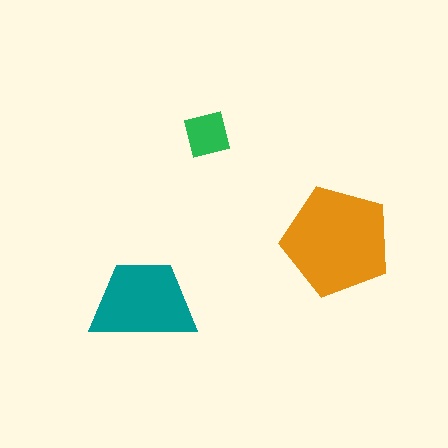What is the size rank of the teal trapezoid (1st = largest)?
2nd.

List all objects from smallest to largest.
The green square, the teal trapezoid, the orange pentagon.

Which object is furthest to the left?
The teal trapezoid is leftmost.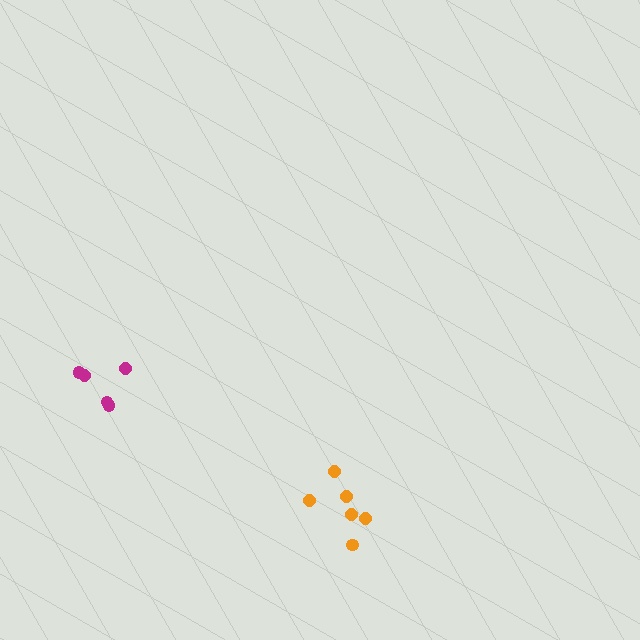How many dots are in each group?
Group 1: 6 dots, Group 2: 5 dots (11 total).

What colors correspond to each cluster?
The clusters are colored: orange, magenta.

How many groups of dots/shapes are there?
There are 2 groups.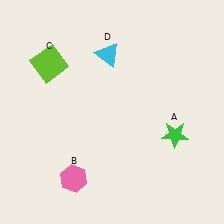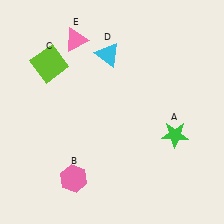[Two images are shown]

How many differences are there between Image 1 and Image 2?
There is 1 difference between the two images.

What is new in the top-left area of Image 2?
A pink triangle (E) was added in the top-left area of Image 2.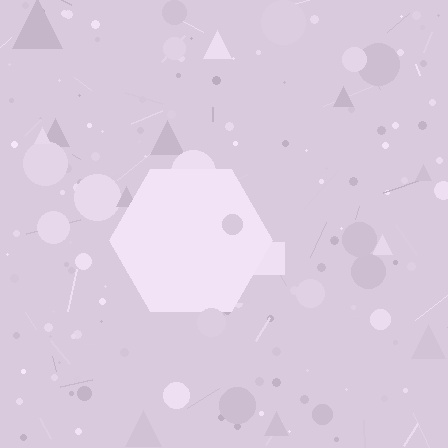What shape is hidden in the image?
A hexagon is hidden in the image.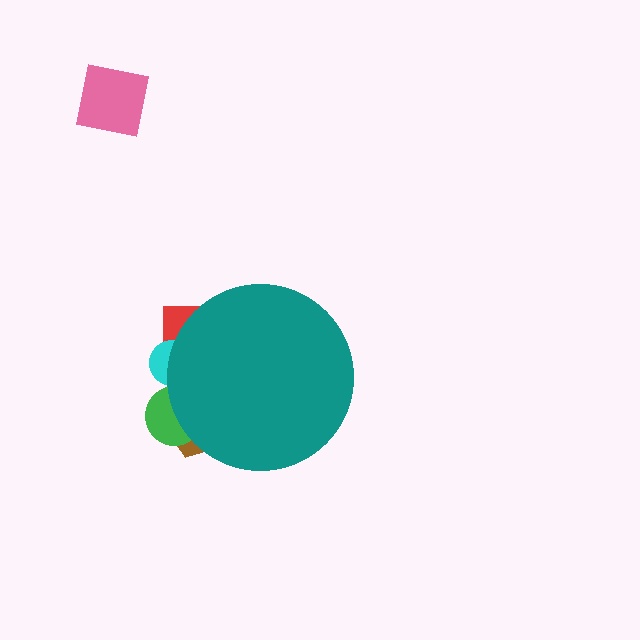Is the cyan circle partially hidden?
Yes, the cyan circle is partially hidden behind the teal circle.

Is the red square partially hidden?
Yes, the red square is partially hidden behind the teal circle.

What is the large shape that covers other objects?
A teal circle.